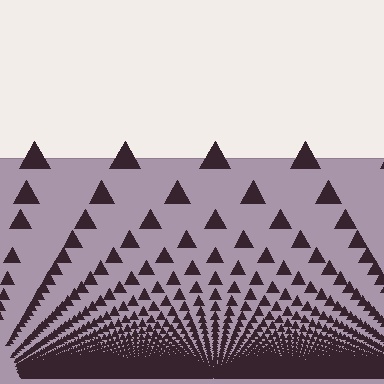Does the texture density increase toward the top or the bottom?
Density increases toward the bottom.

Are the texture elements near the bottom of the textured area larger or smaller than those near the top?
Smaller. The gradient is inverted — elements near the bottom are smaller and denser.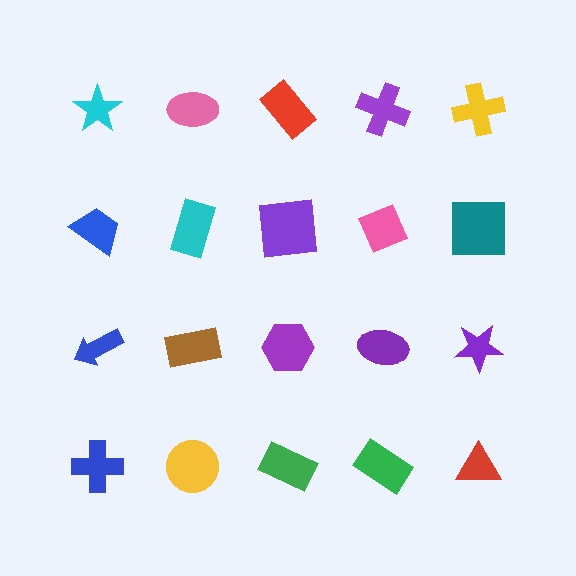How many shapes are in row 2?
5 shapes.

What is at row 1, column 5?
A yellow cross.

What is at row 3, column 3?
A purple hexagon.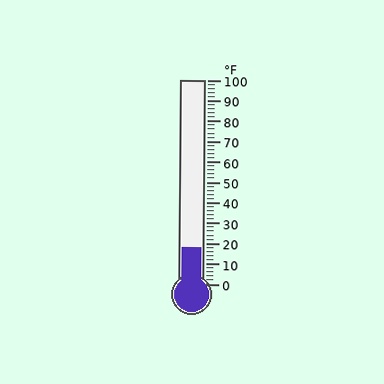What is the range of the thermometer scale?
The thermometer scale ranges from 0°F to 100°F.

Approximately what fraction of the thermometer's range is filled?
The thermometer is filled to approximately 20% of its range.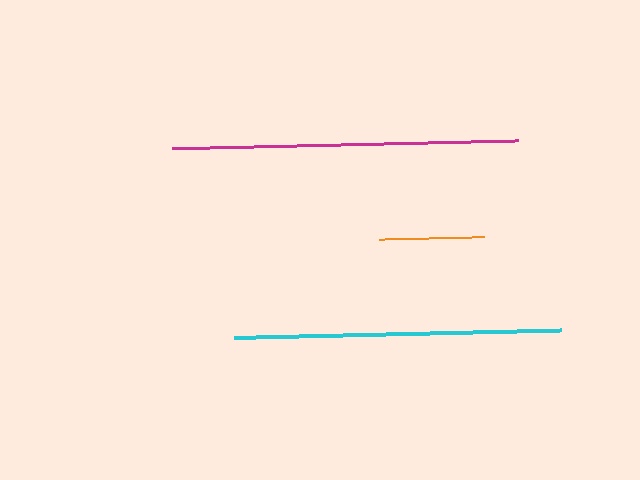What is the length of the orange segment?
The orange segment is approximately 105 pixels long.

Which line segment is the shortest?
The orange line is the shortest at approximately 105 pixels.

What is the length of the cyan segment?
The cyan segment is approximately 327 pixels long.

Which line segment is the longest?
The magenta line is the longest at approximately 346 pixels.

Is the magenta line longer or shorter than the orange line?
The magenta line is longer than the orange line.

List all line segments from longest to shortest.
From longest to shortest: magenta, cyan, orange.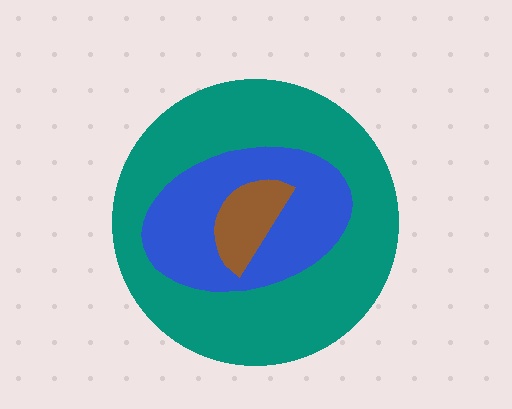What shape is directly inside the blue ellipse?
The brown semicircle.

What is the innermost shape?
The brown semicircle.